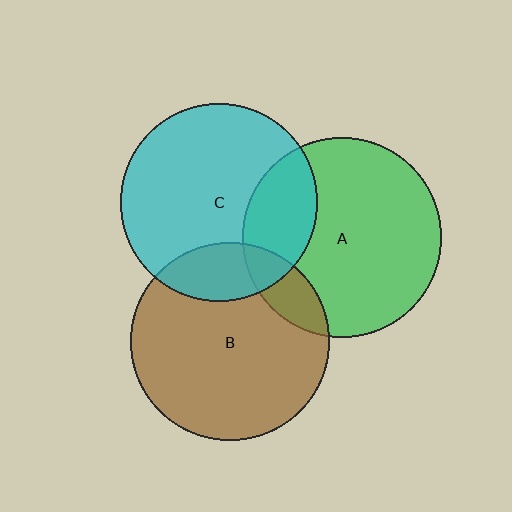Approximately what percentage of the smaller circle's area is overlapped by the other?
Approximately 20%.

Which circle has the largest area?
Circle A (green).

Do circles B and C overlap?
Yes.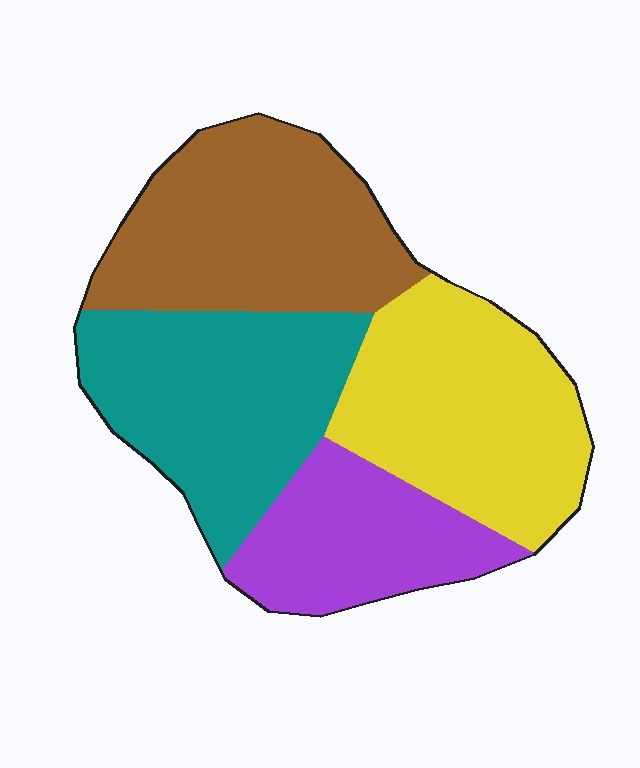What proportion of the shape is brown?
Brown takes up about one quarter (1/4) of the shape.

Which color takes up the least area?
Purple, at roughly 20%.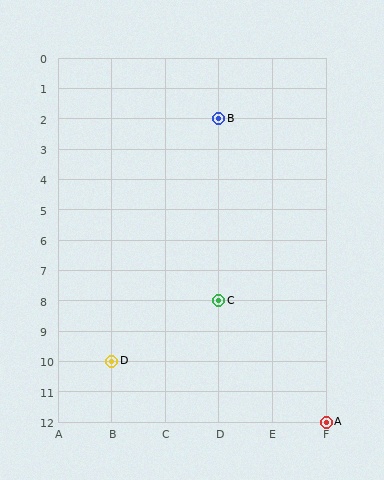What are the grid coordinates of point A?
Point A is at grid coordinates (F, 12).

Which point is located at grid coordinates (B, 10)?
Point D is at (B, 10).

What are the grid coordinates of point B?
Point B is at grid coordinates (D, 2).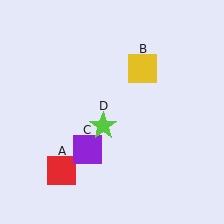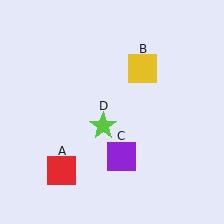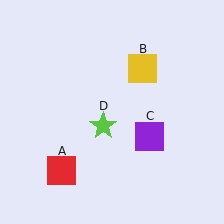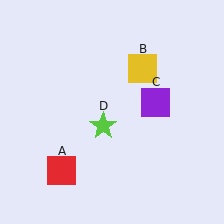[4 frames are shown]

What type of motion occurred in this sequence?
The purple square (object C) rotated counterclockwise around the center of the scene.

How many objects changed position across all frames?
1 object changed position: purple square (object C).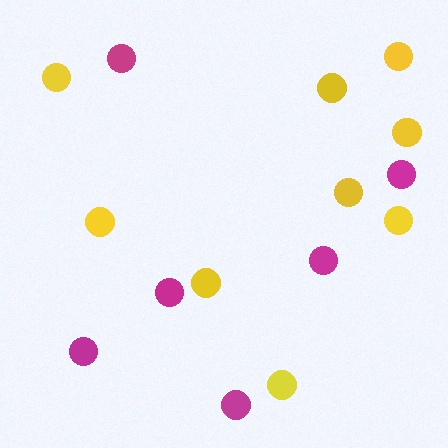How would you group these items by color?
There are 2 groups: one group of magenta circles (6) and one group of yellow circles (9).